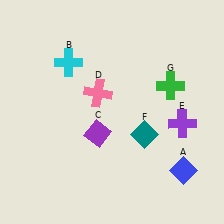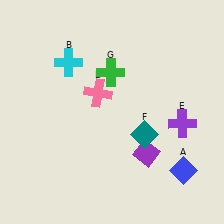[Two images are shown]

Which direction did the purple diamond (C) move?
The purple diamond (C) moved right.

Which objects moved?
The objects that moved are: the purple diamond (C), the green cross (G).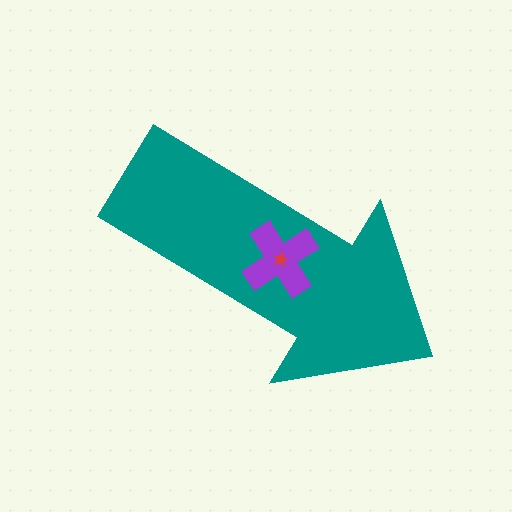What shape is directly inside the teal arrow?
The purple cross.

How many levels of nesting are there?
3.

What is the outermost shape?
The teal arrow.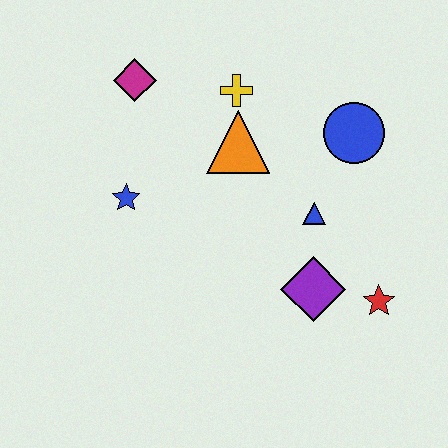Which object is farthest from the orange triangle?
The red star is farthest from the orange triangle.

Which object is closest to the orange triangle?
The yellow cross is closest to the orange triangle.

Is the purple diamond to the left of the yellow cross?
No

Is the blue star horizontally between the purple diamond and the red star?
No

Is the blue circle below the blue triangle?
No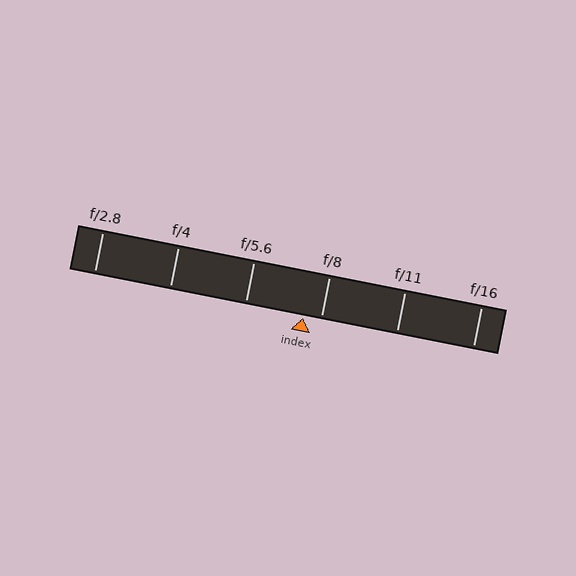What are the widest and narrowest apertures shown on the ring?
The widest aperture shown is f/2.8 and the narrowest is f/16.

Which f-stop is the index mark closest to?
The index mark is closest to f/8.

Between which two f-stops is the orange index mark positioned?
The index mark is between f/5.6 and f/8.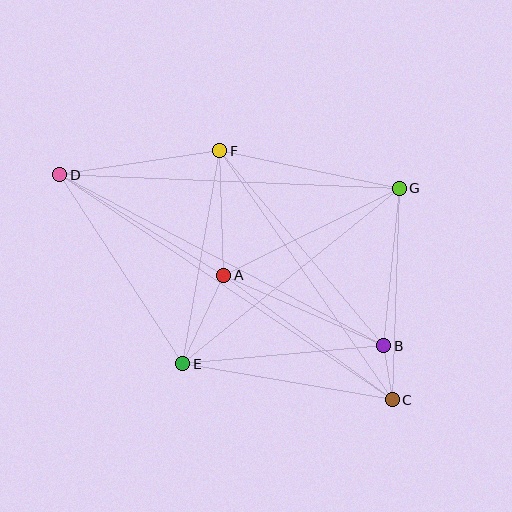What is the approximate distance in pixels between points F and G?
The distance between F and G is approximately 183 pixels.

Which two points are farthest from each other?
Points C and D are farthest from each other.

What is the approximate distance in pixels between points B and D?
The distance between B and D is approximately 367 pixels.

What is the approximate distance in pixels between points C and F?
The distance between C and F is approximately 303 pixels.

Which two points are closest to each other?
Points B and C are closest to each other.